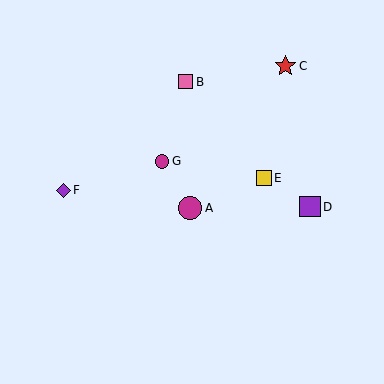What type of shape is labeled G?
Shape G is a magenta circle.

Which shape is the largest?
The magenta circle (labeled A) is the largest.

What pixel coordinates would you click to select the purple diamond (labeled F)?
Click at (63, 190) to select the purple diamond F.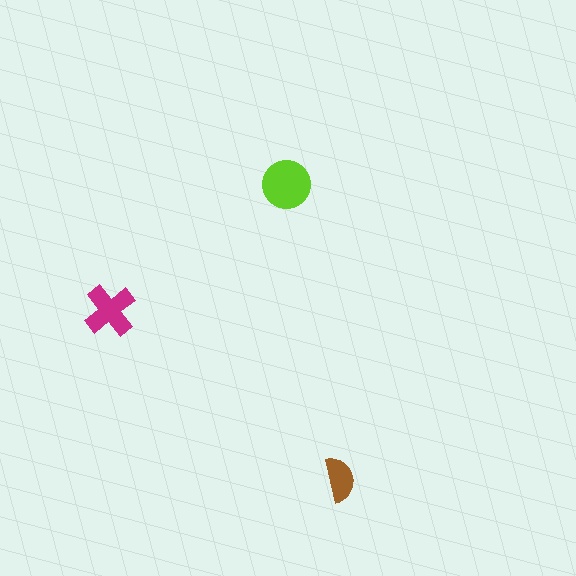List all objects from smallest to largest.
The brown semicircle, the magenta cross, the lime circle.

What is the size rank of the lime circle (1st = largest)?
1st.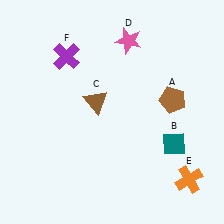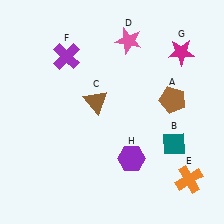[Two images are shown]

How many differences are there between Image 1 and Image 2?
There are 2 differences between the two images.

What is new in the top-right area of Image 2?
A magenta star (G) was added in the top-right area of Image 2.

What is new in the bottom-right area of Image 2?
A purple hexagon (H) was added in the bottom-right area of Image 2.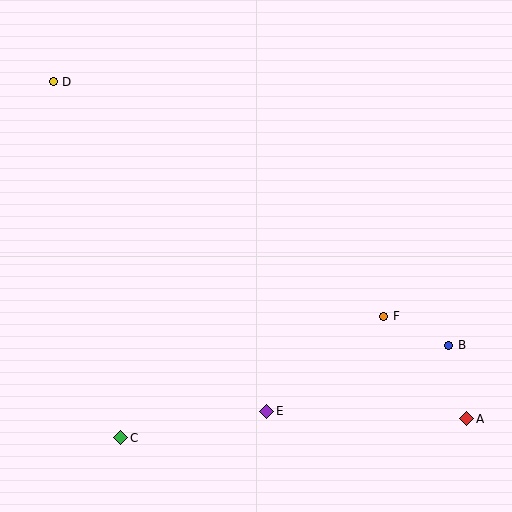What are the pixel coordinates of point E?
Point E is at (267, 411).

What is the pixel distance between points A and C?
The distance between A and C is 347 pixels.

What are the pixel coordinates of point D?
Point D is at (53, 82).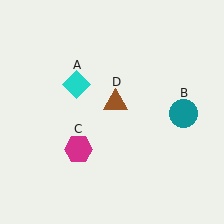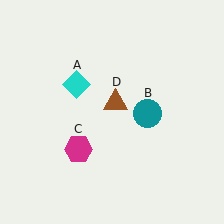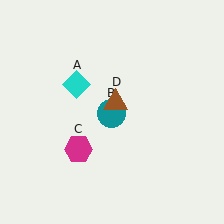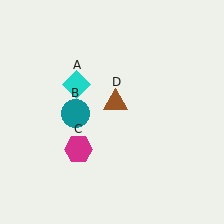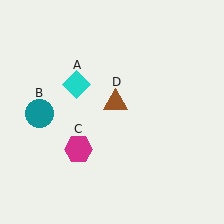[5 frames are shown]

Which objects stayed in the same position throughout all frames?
Cyan diamond (object A) and magenta hexagon (object C) and brown triangle (object D) remained stationary.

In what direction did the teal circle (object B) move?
The teal circle (object B) moved left.